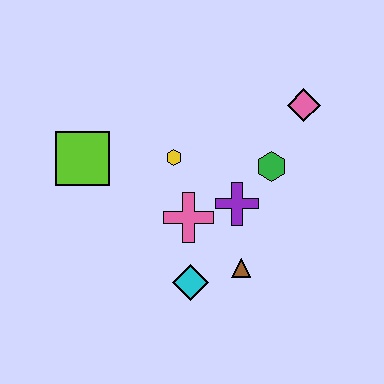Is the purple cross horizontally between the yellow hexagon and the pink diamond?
Yes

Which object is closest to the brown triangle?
The cyan diamond is closest to the brown triangle.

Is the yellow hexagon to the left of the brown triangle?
Yes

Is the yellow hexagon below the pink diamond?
Yes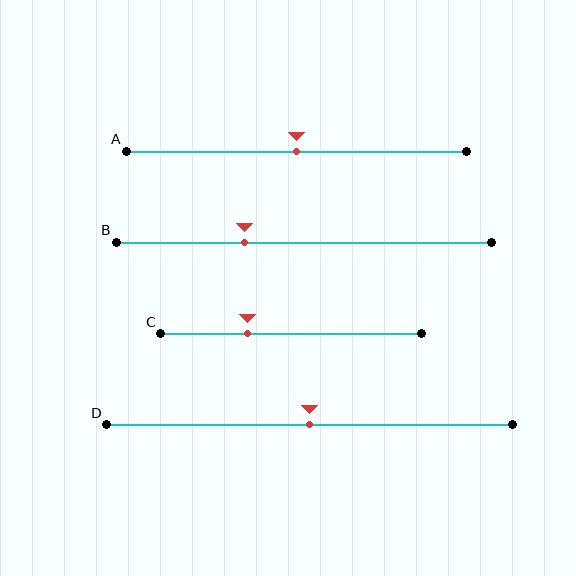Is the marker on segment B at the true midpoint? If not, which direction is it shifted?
No, the marker on segment B is shifted to the left by about 16% of the segment length.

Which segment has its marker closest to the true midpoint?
Segment A has its marker closest to the true midpoint.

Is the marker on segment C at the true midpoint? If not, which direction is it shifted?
No, the marker on segment C is shifted to the left by about 17% of the segment length.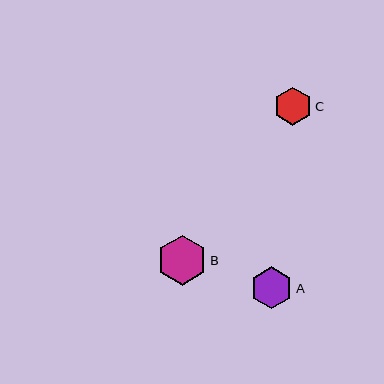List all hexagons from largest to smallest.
From largest to smallest: B, A, C.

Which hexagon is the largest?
Hexagon B is the largest with a size of approximately 50 pixels.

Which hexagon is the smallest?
Hexagon C is the smallest with a size of approximately 38 pixels.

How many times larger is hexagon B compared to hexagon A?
Hexagon B is approximately 1.2 times the size of hexagon A.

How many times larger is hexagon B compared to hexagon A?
Hexagon B is approximately 1.2 times the size of hexagon A.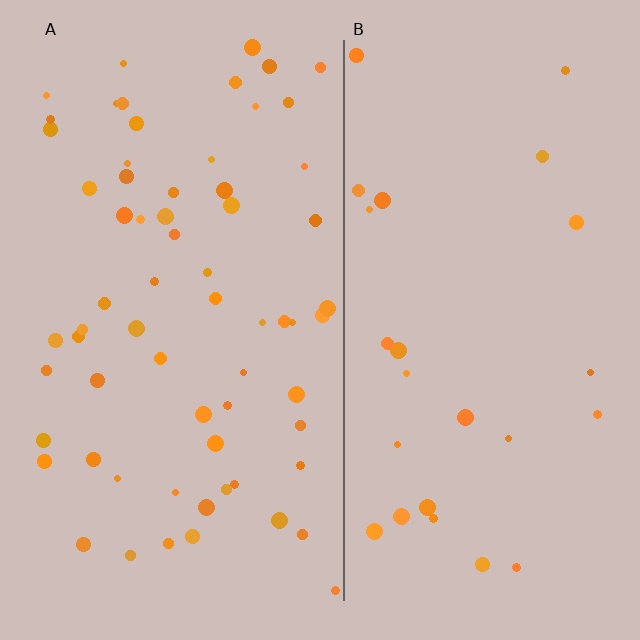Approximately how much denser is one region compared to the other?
Approximately 2.6× — region A over region B.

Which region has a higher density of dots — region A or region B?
A (the left).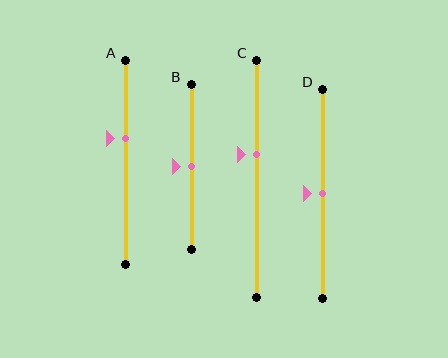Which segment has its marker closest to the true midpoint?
Segment B has its marker closest to the true midpoint.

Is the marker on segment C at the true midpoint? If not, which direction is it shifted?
No, the marker on segment C is shifted upward by about 10% of the segment length.